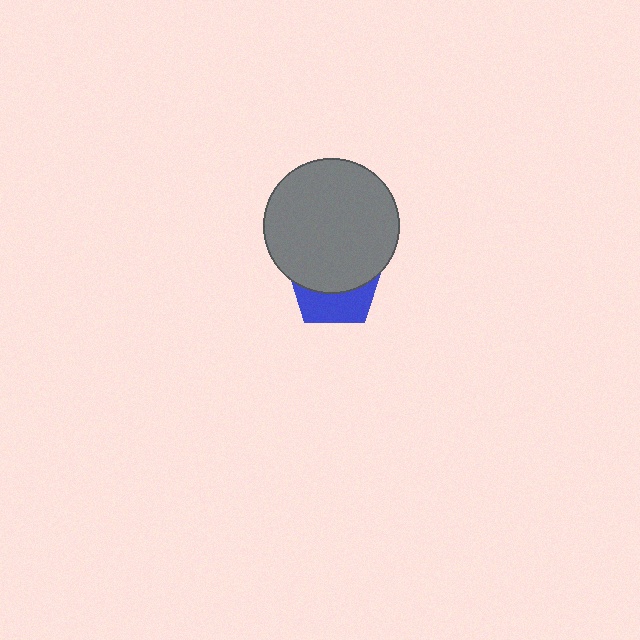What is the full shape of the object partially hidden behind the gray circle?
The partially hidden object is a blue pentagon.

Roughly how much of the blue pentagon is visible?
A small part of it is visible (roughly 38%).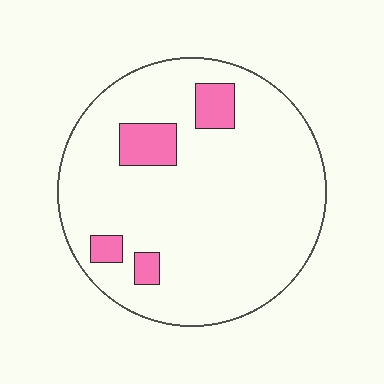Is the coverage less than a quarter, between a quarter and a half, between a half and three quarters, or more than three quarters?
Less than a quarter.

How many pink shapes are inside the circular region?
4.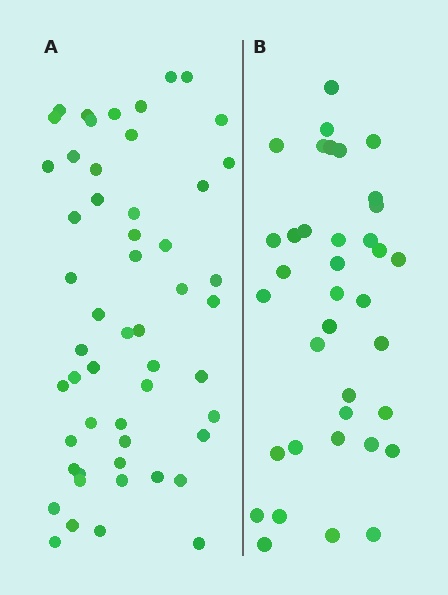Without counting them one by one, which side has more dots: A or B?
Region A (the left region) has more dots.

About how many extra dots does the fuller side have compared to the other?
Region A has approximately 15 more dots than region B.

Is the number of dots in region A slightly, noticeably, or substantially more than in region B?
Region A has noticeably more, but not dramatically so. The ratio is roughly 1.4 to 1.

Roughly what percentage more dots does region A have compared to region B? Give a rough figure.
About 45% more.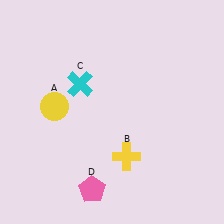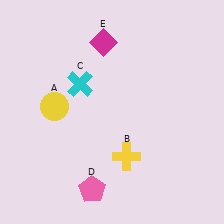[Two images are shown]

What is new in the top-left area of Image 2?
A magenta diamond (E) was added in the top-left area of Image 2.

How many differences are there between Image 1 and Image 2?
There is 1 difference between the two images.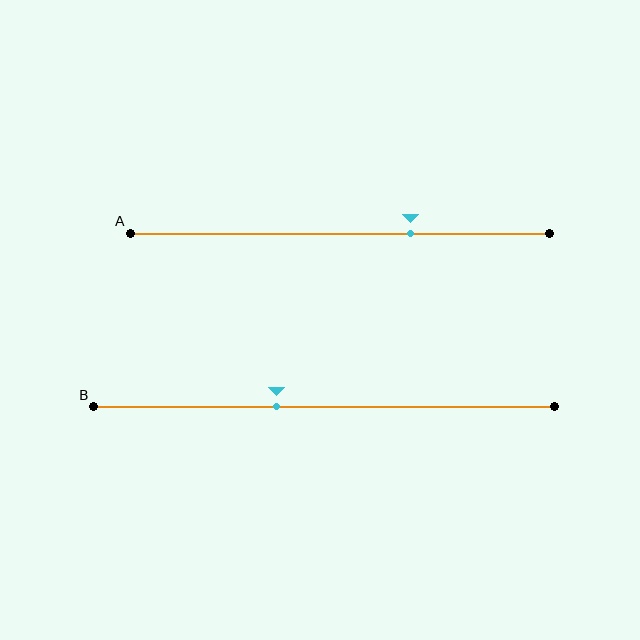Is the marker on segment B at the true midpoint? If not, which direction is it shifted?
No, the marker on segment B is shifted to the left by about 10% of the segment length.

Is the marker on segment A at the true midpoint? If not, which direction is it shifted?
No, the marker on segment A is shifted to the right by about 17% of the segment length.